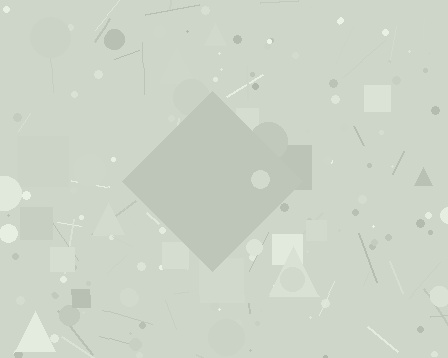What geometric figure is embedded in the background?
A diamond is embedded in the background.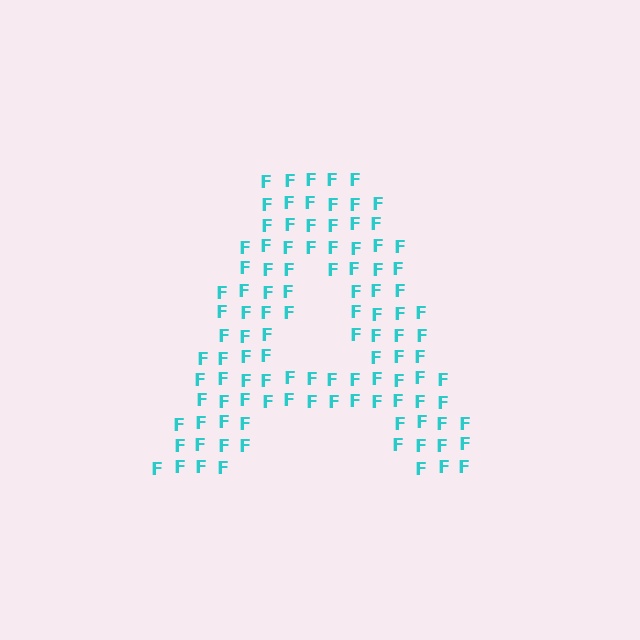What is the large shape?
The large shape is the letter A.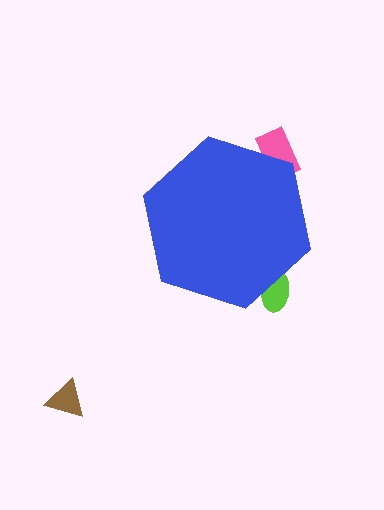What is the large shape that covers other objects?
A blue hexagon.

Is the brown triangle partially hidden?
No, the brown triangle is fully visible.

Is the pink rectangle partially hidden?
Yes, the pink rectangle is partially hidden behind the blue hexagon.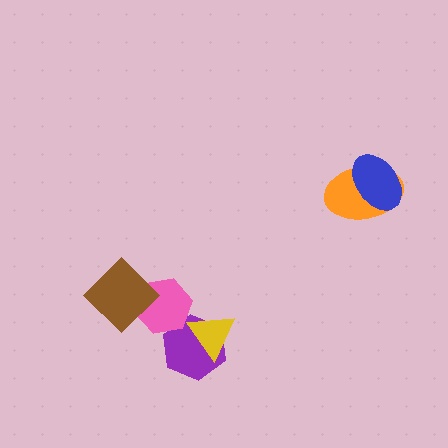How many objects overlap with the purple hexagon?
2 objects overlap with the purple hexagon.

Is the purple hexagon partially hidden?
Yes, it is partially covered by another shape.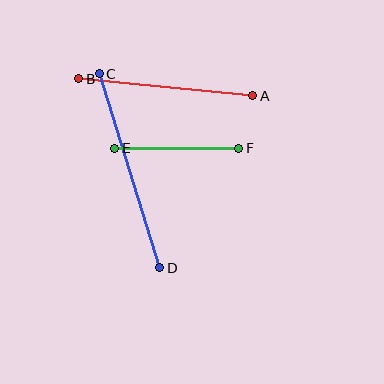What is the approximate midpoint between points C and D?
The midpoint is at approximately (129, 171) pixels.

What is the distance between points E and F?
The distance is approximately 124 pixels.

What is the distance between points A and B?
The distance is approximately 175 pixels.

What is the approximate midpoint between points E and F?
The midpoint is at approximately (177, 148) pixels.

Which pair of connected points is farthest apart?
Points C and D are farthest apart.